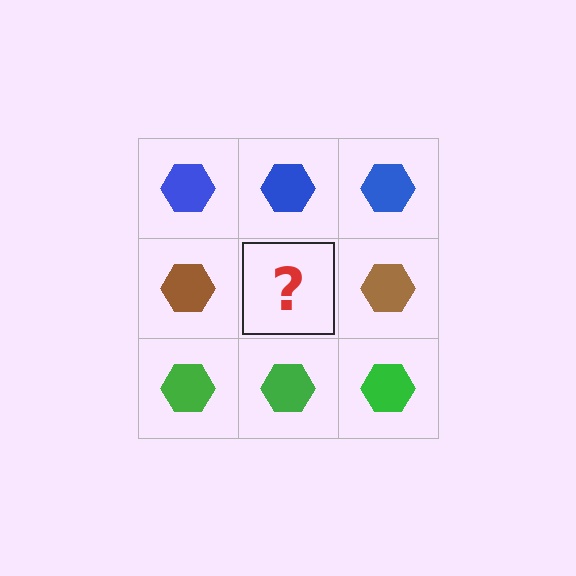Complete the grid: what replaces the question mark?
The question mark should be replaced with a brown hexagon.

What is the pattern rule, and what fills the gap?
The rule is that each row has a consistent color. The gap should be filled with a brown hexagon.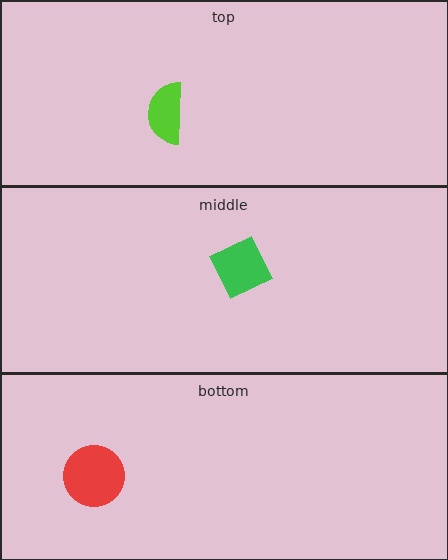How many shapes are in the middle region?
1.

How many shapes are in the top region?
1.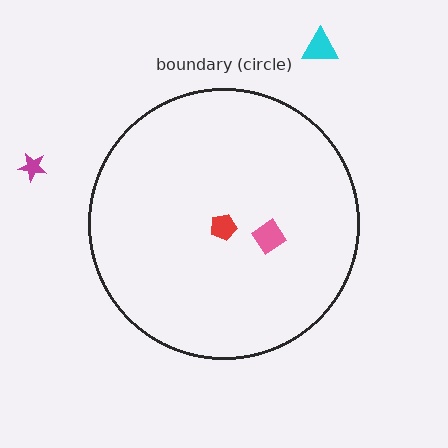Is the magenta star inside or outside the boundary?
Outside.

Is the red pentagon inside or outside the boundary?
Inside.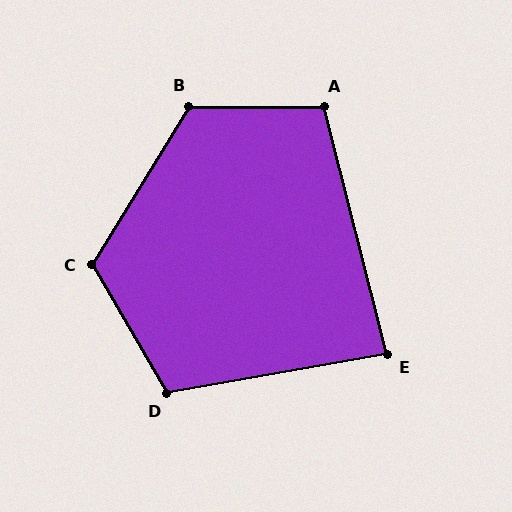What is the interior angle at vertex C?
Approximately 119 degrees (obtuse).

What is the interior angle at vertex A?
Approximately 104 degrees (obtuse).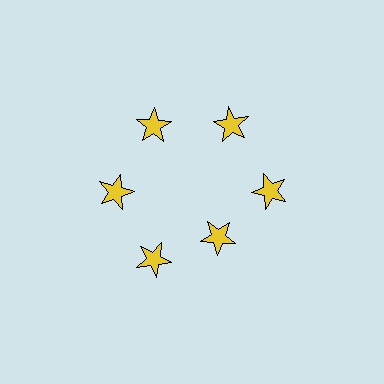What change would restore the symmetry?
The symmetry would be restored by moving it outward, back onto the ring so that all 6 stars sit at equal angles and equal distance from the center.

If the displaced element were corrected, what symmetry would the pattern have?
It would have 6-fold rotational symmetry — the pattern would map onto itself every 60 degrees.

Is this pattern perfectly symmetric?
No. The 6 yellow stars are arranged in a ring, but one element near the 5 o'clock position is pulled inward toward the center, breaking the 6-fold rotational symmetry.